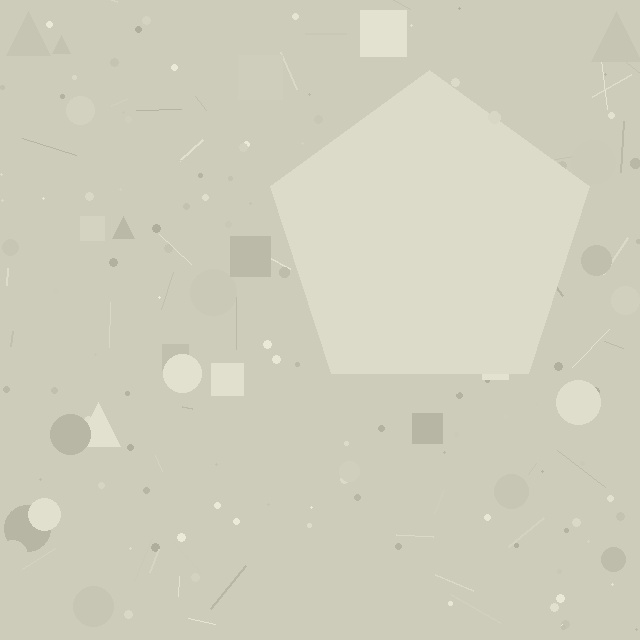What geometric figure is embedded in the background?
A pentagon is embedded in the background.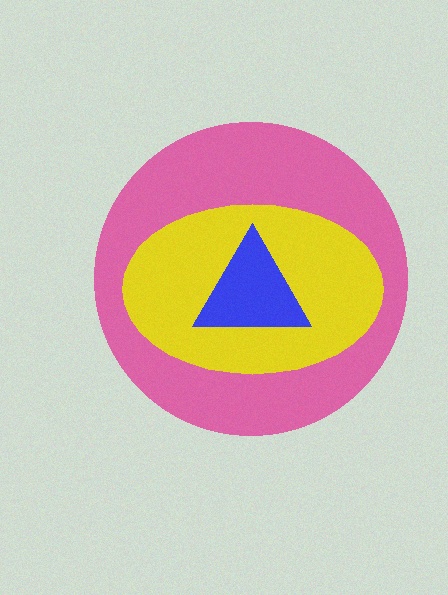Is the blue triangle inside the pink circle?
Yes.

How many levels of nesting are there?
3.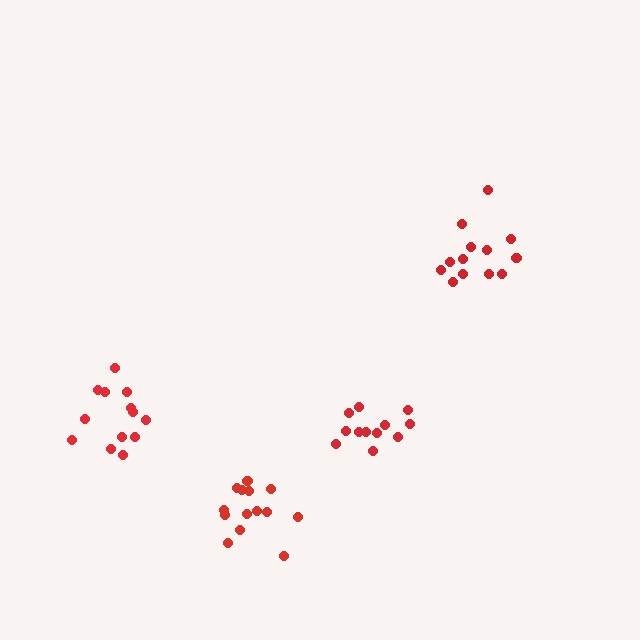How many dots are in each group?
Group 1: 12 dots, Group 2: 13 dots, Group 3: 14 dots, Group 4: 13 dots (52 total).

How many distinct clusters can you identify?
There are 4 distinct clusters.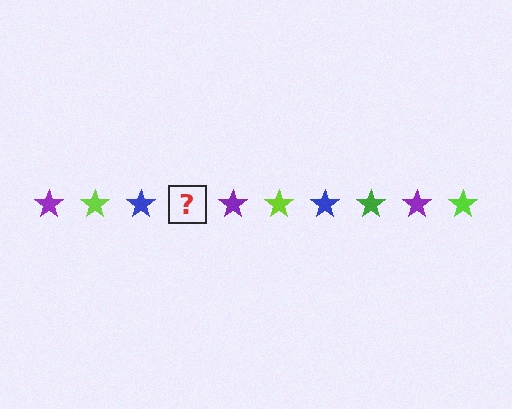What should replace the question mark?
The question mark should be replaced with a green star.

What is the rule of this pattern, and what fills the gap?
The rule is that the pattern cycles through purple, lime, blue, green stars. The gap should be filled with a green star.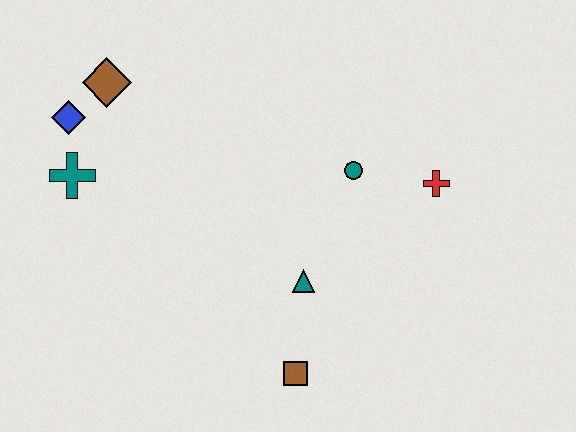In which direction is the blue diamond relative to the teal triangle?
The blue diamond is to the left of the teal triangle.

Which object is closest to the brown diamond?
The blue diamond is closest to the brown diamond.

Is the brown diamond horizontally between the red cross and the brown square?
No